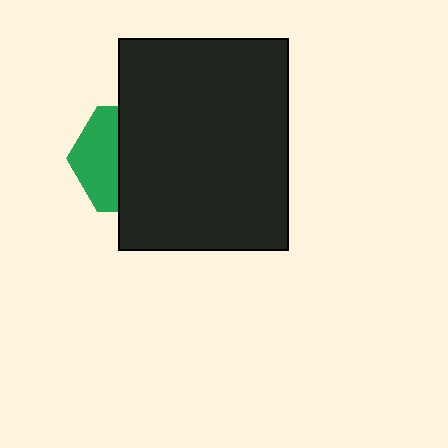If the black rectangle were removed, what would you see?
You would see the complete green hexagon.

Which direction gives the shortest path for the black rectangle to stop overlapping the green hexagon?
Moving right gives the shortest separation.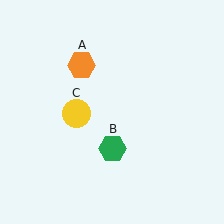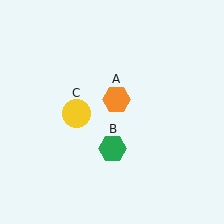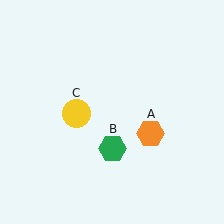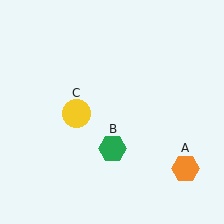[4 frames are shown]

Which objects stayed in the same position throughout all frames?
Green hexagon (object B) and yellow circle (object C) remained stationary.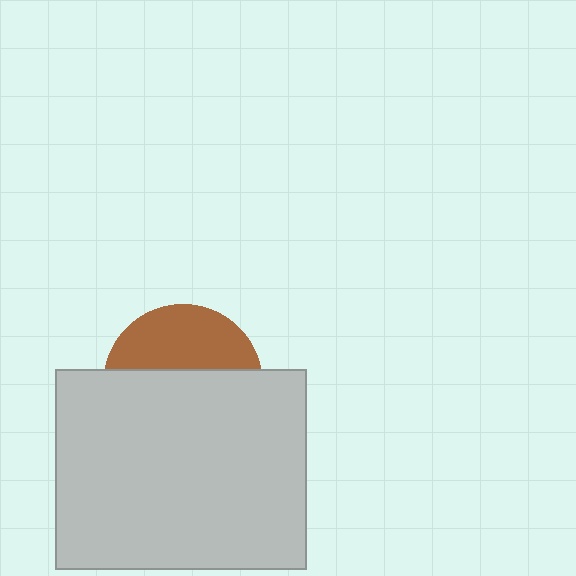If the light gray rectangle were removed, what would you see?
You would see the complete brown circle.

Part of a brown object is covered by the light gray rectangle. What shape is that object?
It is a circle.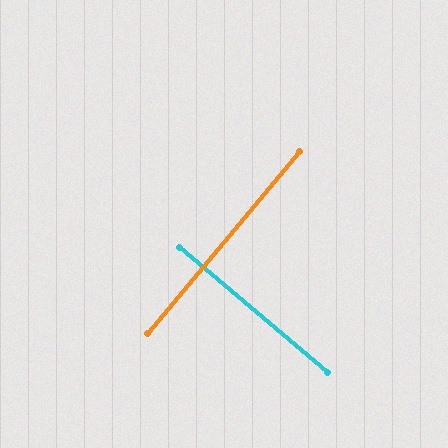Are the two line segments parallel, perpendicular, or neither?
Perpendicular — they meet at approximately 90°.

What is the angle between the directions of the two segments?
Approximately 90 degrees.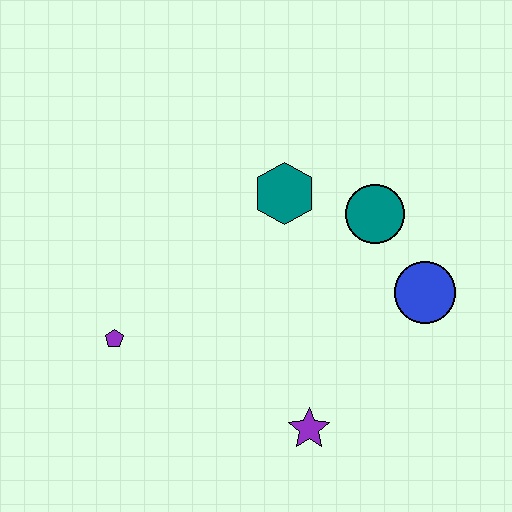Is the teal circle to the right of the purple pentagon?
Yes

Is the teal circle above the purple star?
Yes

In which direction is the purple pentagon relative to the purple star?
The purple pentagon is to the left of the purple star.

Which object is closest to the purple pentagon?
The purple star is closest to the purple pentagon.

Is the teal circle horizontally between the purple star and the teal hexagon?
No